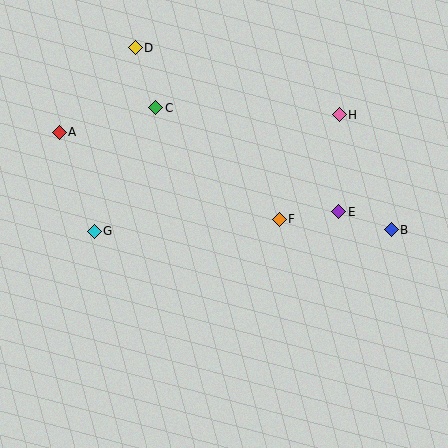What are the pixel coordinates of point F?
Point F is at (279, 219).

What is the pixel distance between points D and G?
The distance between D and G is 188 pixels.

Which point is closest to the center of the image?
Point F at (279, 219) is closest to the center.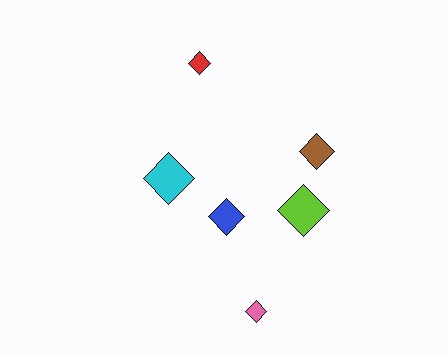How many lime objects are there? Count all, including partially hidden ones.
There is 1 lime object.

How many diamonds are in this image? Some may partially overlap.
There are 6 diamonds.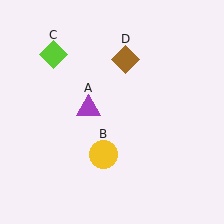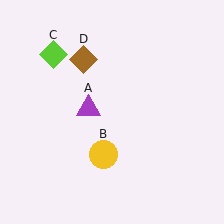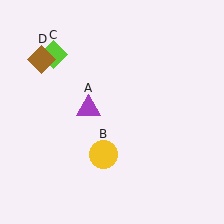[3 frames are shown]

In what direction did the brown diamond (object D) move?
The brown diamond (object D) moved left.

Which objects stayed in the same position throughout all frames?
Purple triangle (object A) and yellow circle (object B) and lime diamond (object C) remained stationary.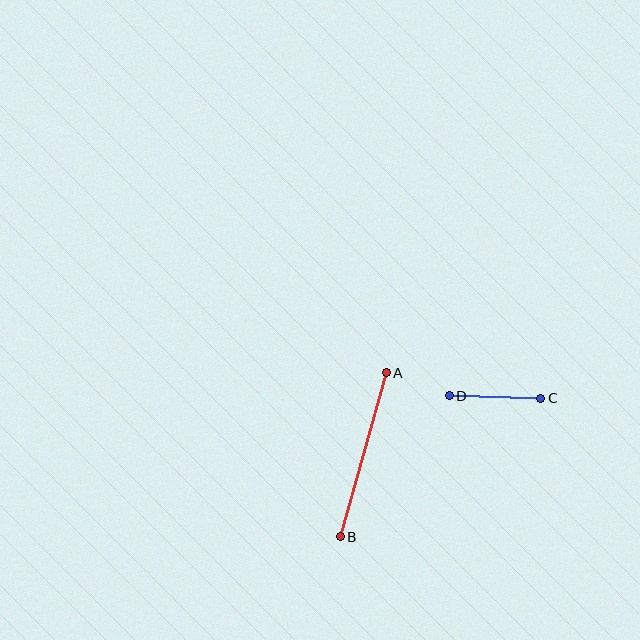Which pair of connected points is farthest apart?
Points A and B are farthest apart.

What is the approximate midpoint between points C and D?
The midpoint is at approximately (495, 397) pixels.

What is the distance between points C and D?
The distance is approximately 91 pixels.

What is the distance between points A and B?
The distance is approximately 170 pixels.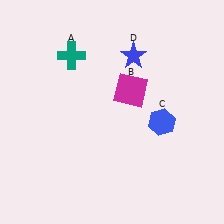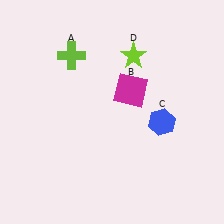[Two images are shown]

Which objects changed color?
A changed from teal to lime. D changed from blue to lime.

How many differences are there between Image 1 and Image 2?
There are 2 differences between the two images.